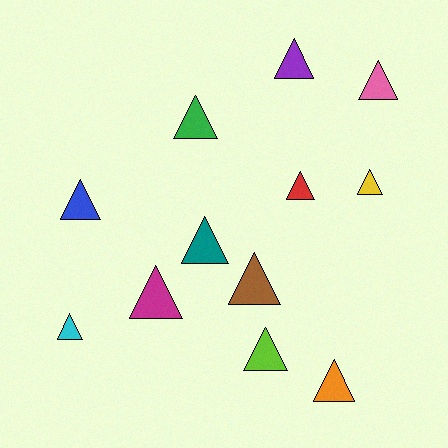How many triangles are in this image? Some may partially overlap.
There are 12 triangles.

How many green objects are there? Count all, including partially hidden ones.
There is 1 green object.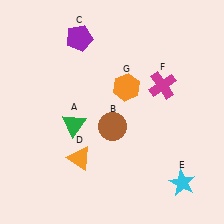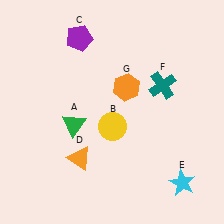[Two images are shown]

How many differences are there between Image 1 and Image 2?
There are 2 differences between the two images.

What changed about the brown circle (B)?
In Image 1, B is brown. In Image 2, it changed to yellow.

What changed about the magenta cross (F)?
In Image 1, F is magenta. In Image 2, it changed to teal.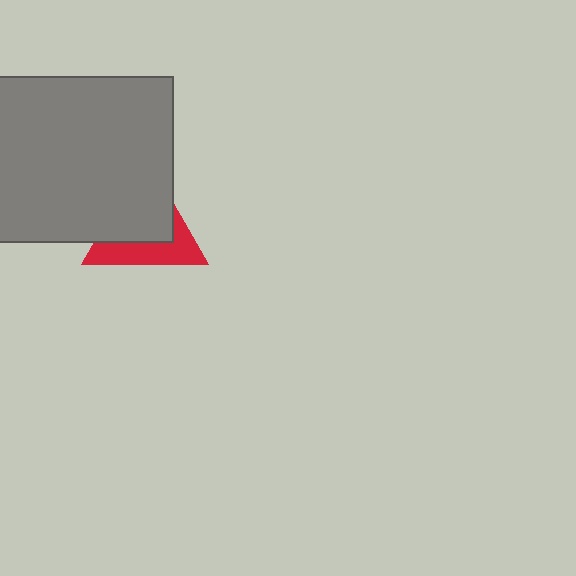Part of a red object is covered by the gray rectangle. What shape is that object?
It is a triangle.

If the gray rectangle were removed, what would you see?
You would see the complete red triangle.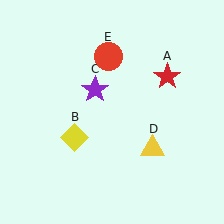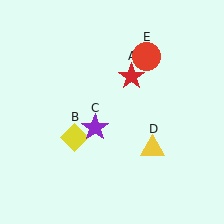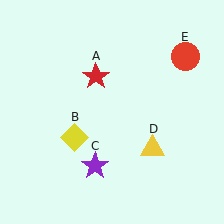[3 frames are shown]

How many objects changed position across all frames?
3 objects changed position: red star (object A), purple star (object C), red circle (object E).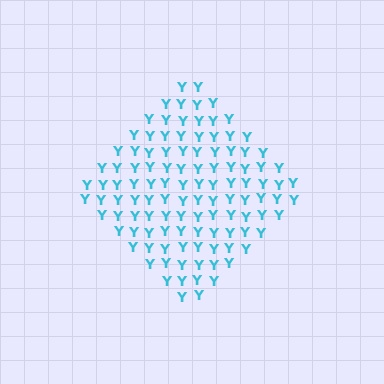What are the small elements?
The small elements are letter Y's.